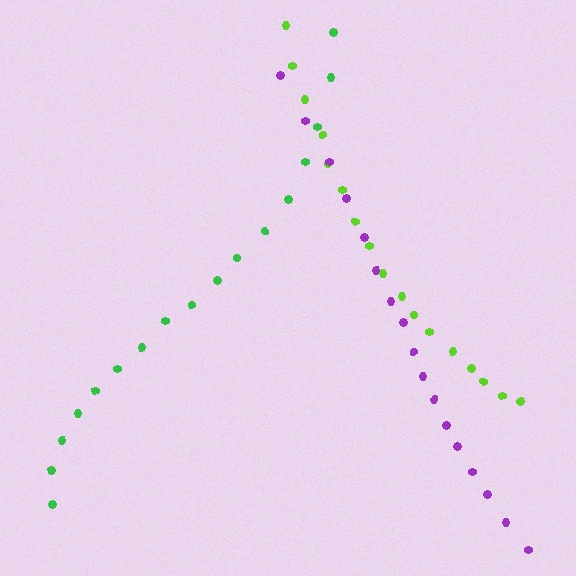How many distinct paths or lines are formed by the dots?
There are 3 distinct paths.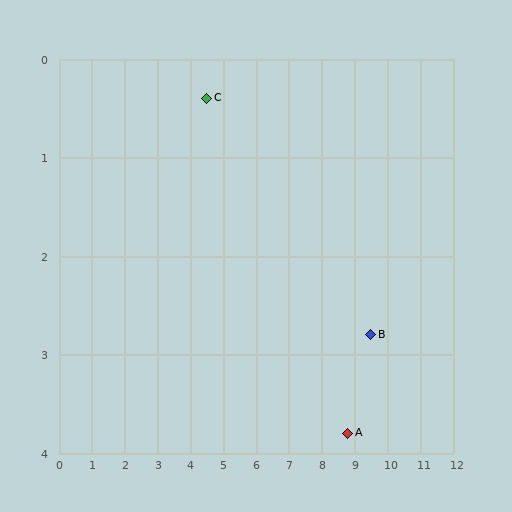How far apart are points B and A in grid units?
Points B and A are about 1.2 grid units apart.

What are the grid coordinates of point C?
Point C is at approximately (4.5, 0.4).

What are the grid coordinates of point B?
Point B is at approximately (9.5, 2.8).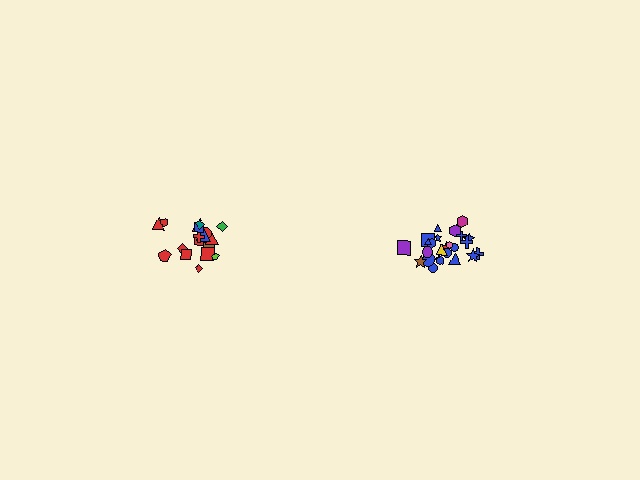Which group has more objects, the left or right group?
The right group.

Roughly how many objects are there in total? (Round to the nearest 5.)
Roughly 45 objects in total.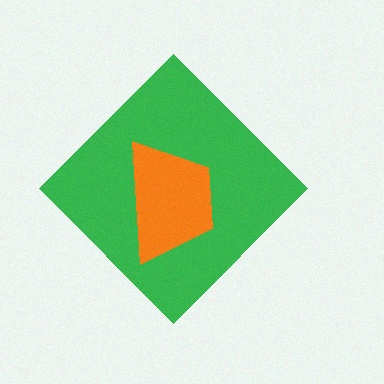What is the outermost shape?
The green diamond.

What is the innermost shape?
The orange trapezoid.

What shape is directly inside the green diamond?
The orange trapezoid.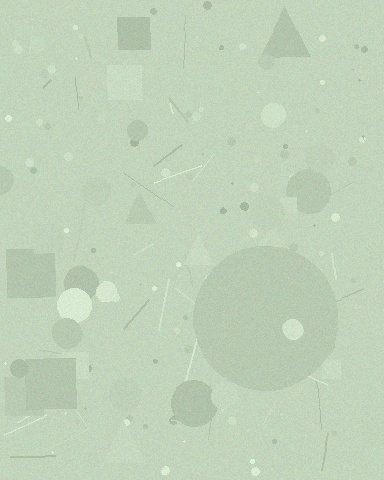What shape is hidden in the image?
A circle is hidden in the image.